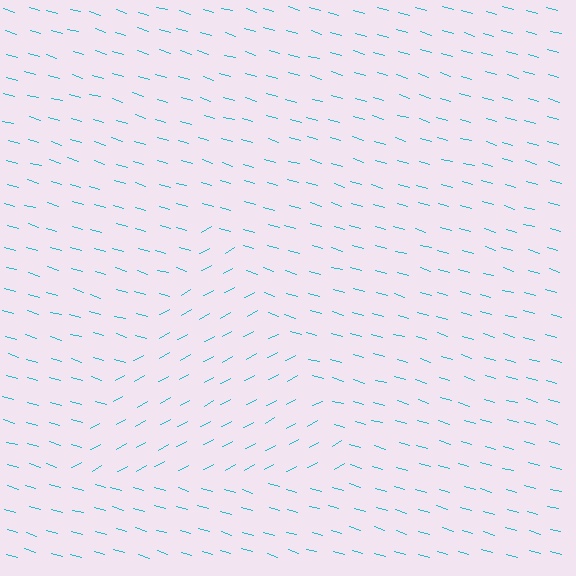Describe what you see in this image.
The image is filled with small cyan line segments. A triangle region in the image has lines oriented differently from the surrounding lines, creating a visible texture boundary.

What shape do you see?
I see a triangle.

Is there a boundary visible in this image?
Yes, there is a texture boundary formed by a change in line orientation.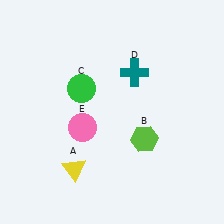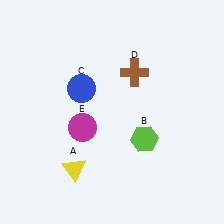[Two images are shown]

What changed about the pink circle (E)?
In Image 1, E is pink. In Image 2, it changed to magenta.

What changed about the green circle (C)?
In Image 1, C is green. In Image 2, it changed to blue.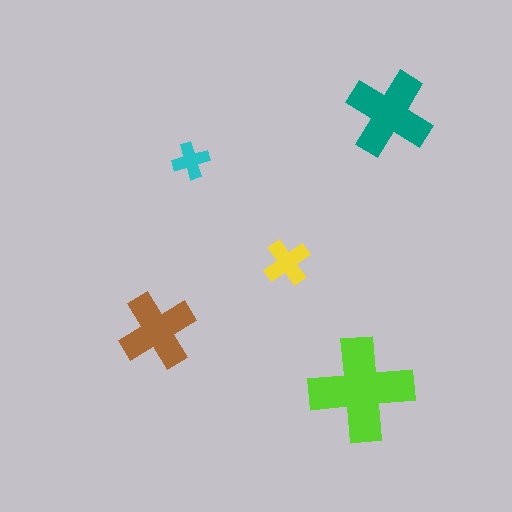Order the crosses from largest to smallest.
the lime one, the teal one, the brown one, the yellow one, the cyan one.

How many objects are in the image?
There are 5 objects in the image.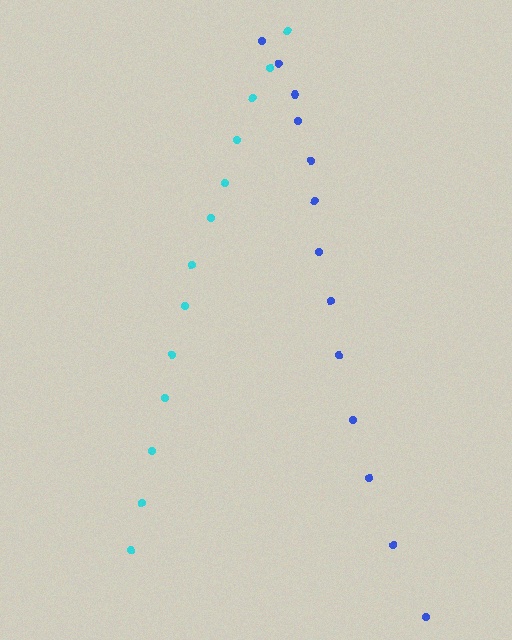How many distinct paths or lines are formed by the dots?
There are 2 distinct paths.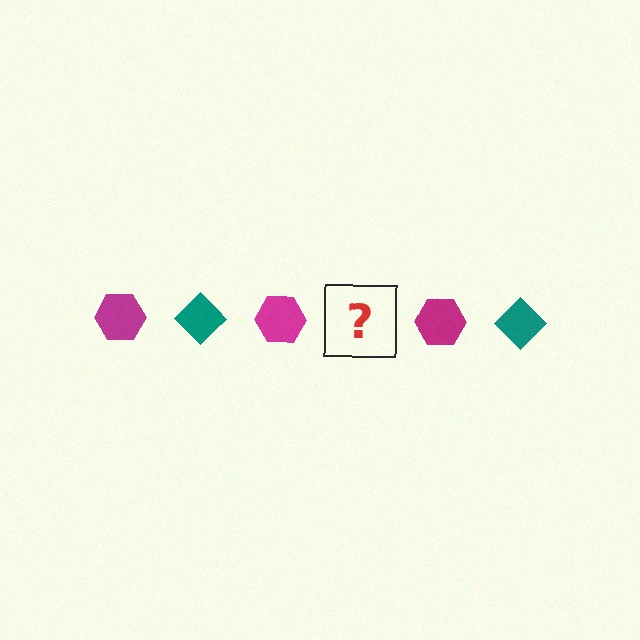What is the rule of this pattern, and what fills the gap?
The rule is that the pattern alternates between magenta hexagon and teal diamond. The gap should be filled with a teal diamond.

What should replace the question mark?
The question mark should be replaced with a teal diamond.